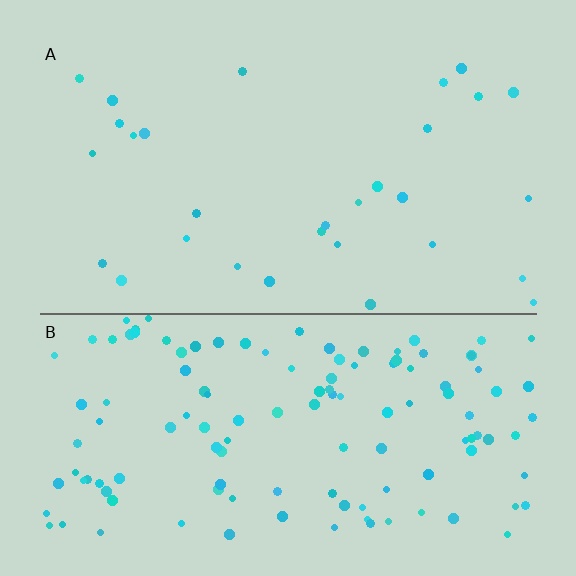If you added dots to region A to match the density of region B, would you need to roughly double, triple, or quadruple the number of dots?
Approximately quadruple.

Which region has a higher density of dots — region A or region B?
B (the bottom).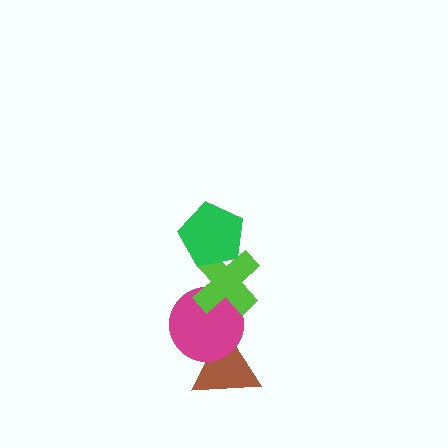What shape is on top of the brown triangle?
The magenta circle is on top of the brown triangle.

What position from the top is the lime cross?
The lime cross is 2nd from the top.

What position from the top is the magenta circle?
The magenta circle is 3rd from the top.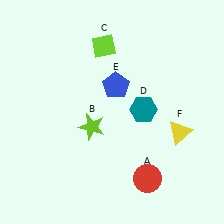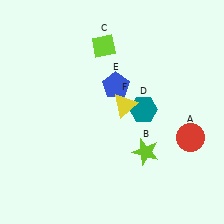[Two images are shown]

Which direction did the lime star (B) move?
The lime star (B) moved right.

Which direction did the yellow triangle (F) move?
The yellow triangle (F) moved left.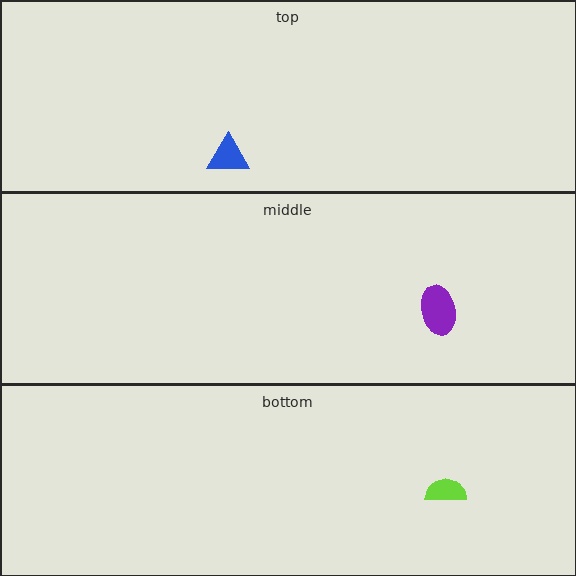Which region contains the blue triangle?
The top region.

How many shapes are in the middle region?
1.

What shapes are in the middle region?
The purple ellipse.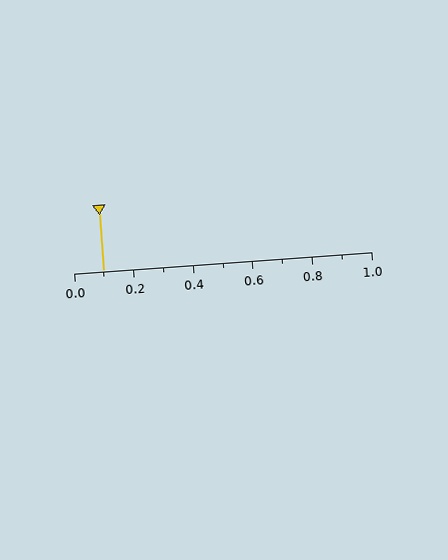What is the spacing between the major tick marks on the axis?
The major ticks are spaced 0.2 apart.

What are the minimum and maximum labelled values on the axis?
The axis runs from 0.0 to 1.0.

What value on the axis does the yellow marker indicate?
The marker indicates approximately 0.1.